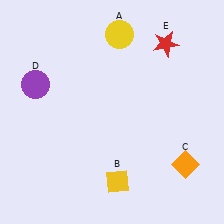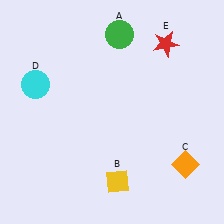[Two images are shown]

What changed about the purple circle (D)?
In Image 1, D is purple. In Image 2, it changed to cyan.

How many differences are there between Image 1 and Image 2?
There are 2 differences between the two images.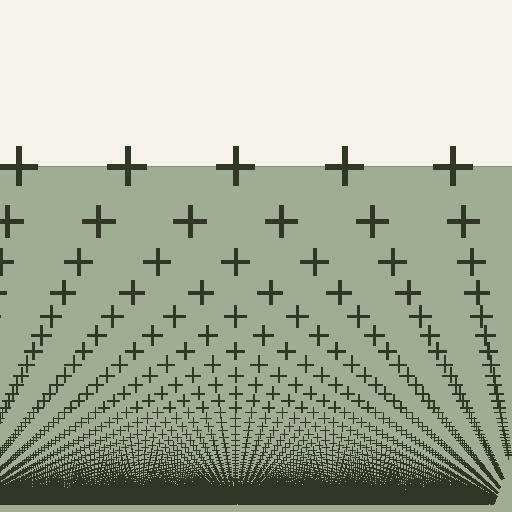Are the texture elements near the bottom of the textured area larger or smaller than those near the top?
Smaller. The gradient is inverted — elements near the bottom are smaller and denser.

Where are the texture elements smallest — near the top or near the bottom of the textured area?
Near the bottom.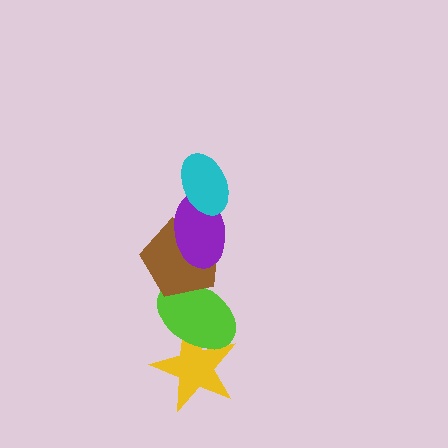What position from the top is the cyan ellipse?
The cyan ellipse is 1st from the top.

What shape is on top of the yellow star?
The lime ellipse is on top of the yellow star.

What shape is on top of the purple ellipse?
The cyan ellipse is on top of the purple ellipse.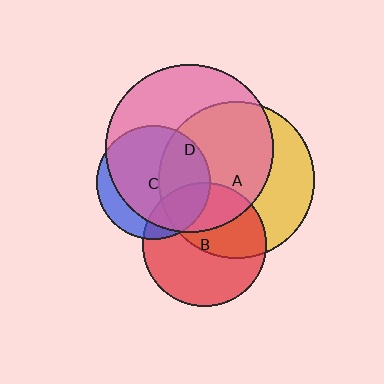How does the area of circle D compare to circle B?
Approximately 1.8 times.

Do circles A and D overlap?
Yes.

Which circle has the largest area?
Circle D (pink).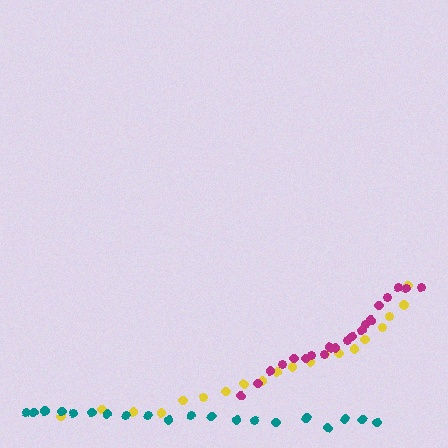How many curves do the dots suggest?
There are 3 distinct paths.